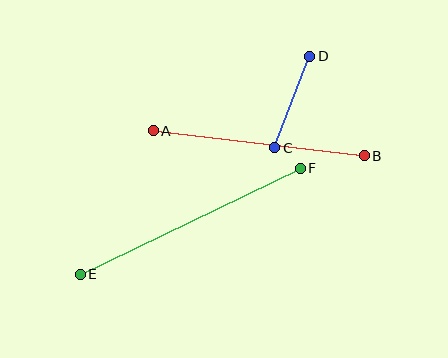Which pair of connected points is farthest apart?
Points E and F are farthest apart.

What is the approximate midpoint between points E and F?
The midpoint is at approximately (190, 221) pixels.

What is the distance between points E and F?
The distance is approximately 244 pixels.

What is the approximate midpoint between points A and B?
The midpoint is at approximately (259, 143) pixels.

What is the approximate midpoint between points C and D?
The midpoint is at approximately (292, 102) pixels.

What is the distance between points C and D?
The distance is approximately 98 pixels.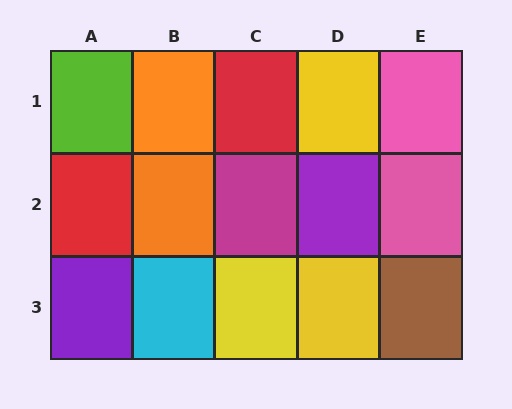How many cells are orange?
2 cells are orange.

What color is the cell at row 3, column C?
Yellow.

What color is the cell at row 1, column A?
Lime.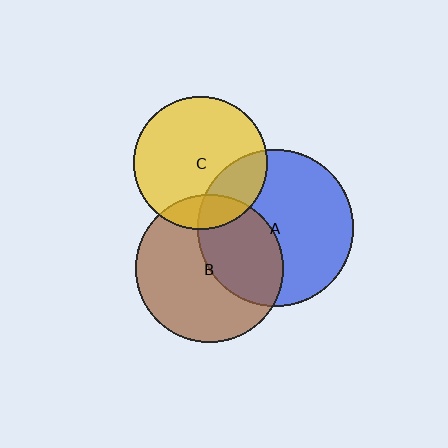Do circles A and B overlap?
Yes.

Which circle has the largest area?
Circle A (blue).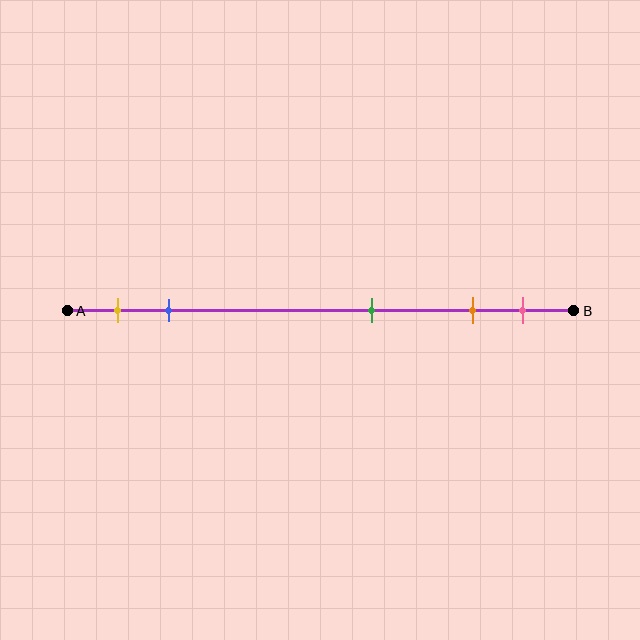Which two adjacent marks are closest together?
The orange and pink marks are the closest adjacent pair.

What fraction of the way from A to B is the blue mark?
The blue mark is approximately 20% (0.2) of the way from A to B.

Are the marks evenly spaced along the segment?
No, the marks are not evenly spaced.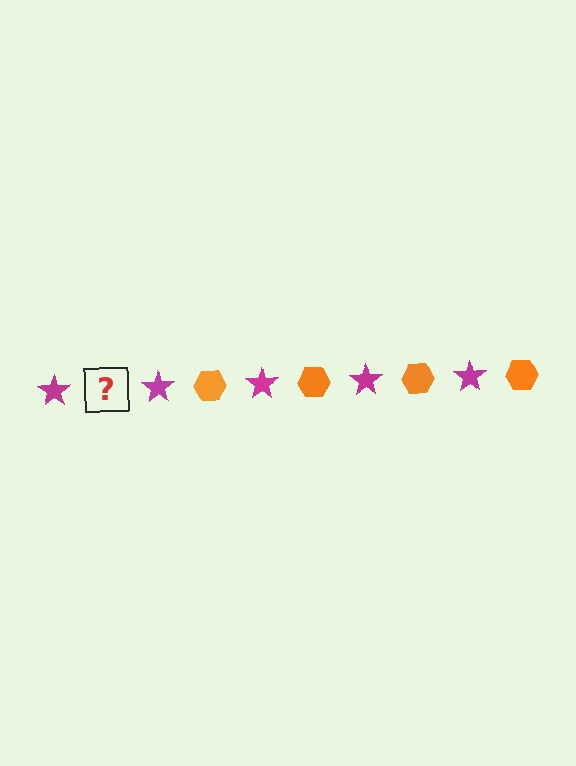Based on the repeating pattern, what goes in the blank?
The blank should be an orange hexagon.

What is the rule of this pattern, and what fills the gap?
The rule is that the pattern alternates between magenta star and orange hexagon. The gap should be filled with an orange hexagon.